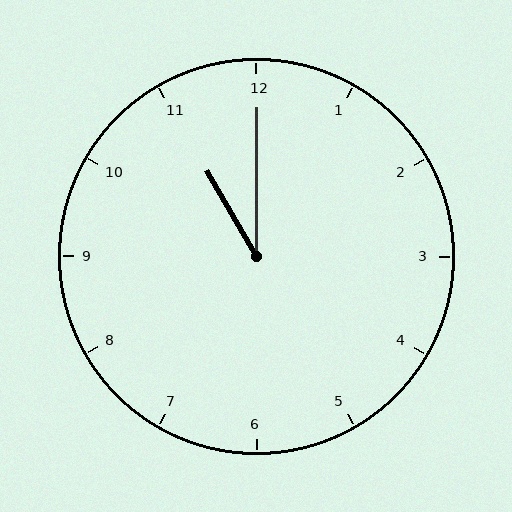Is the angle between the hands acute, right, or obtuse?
It is acute.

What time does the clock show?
11:00.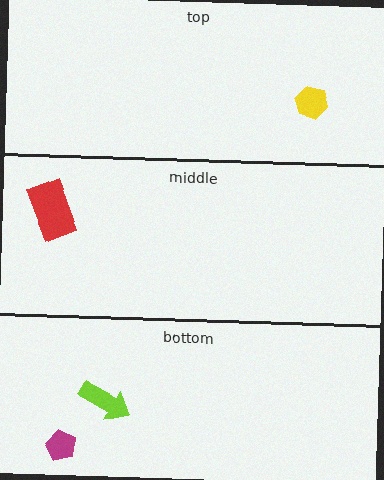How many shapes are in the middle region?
1.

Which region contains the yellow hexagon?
The top region.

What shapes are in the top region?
The yellow hexagon.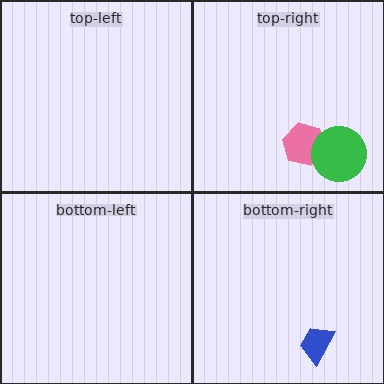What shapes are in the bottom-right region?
The blue trapezoid.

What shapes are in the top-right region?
The pink hexagon, the green circle.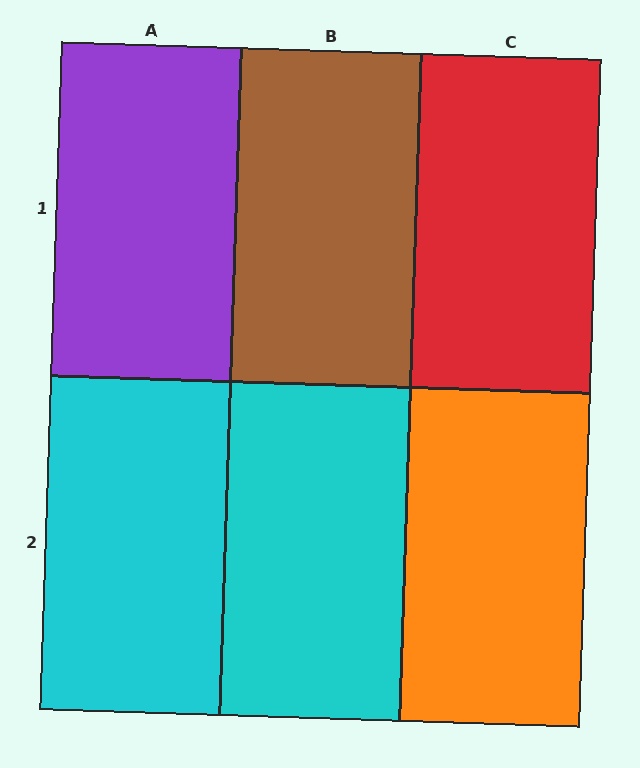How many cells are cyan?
2 cells are cyan.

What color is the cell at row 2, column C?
Orange.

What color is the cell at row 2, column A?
Cyan.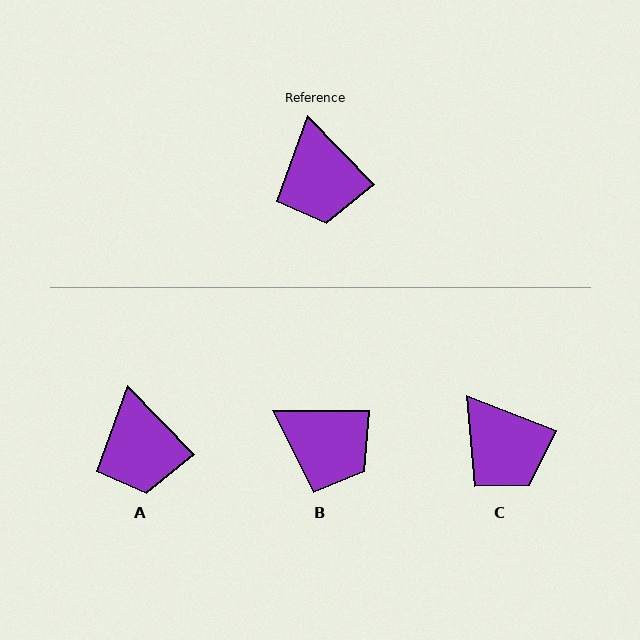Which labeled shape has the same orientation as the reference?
A.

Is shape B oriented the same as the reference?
No, it is off by about 46 degrees.